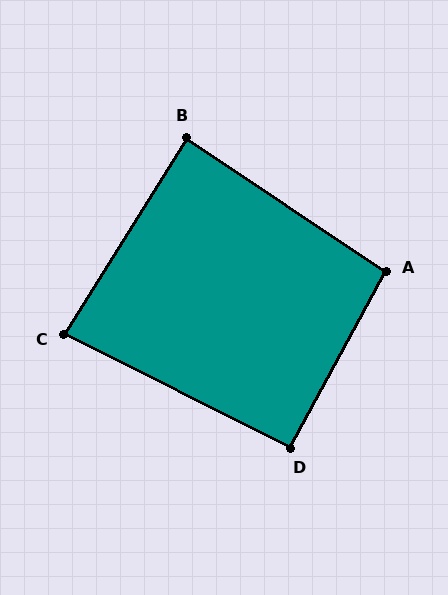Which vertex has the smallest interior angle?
C, at approximately 85 degrees.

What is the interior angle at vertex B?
Approximately 88 degrees (approximately right).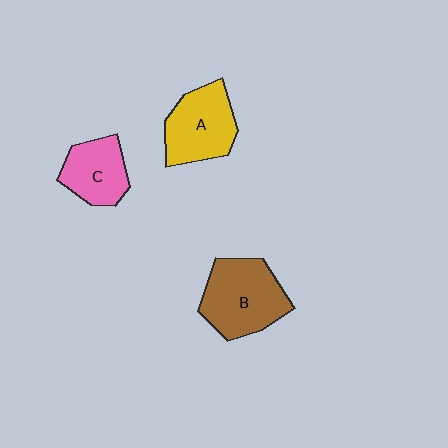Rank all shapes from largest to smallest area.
From largest to smallest: B (brown), A (yellow), C (pink).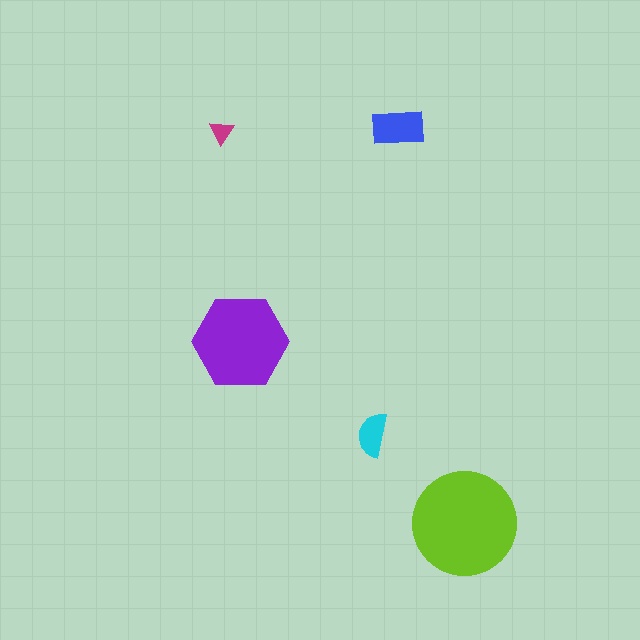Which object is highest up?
The blue rectangle is topmost.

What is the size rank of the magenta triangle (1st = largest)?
5th.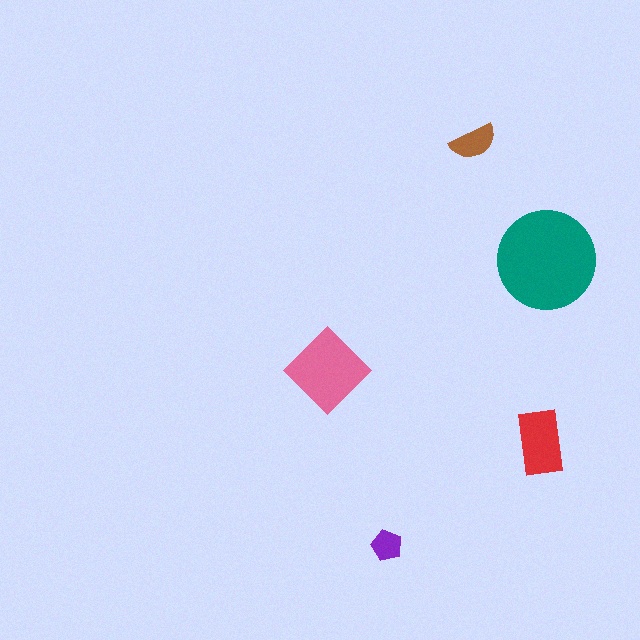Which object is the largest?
The teal circle.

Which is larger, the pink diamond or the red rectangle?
The pink diamond.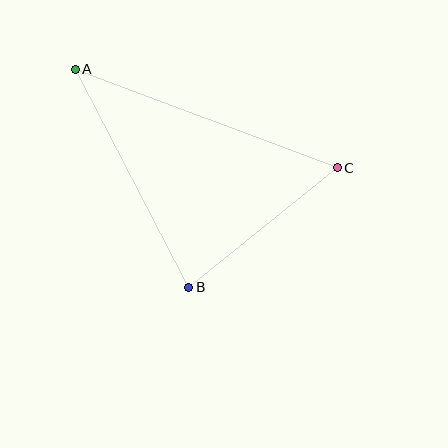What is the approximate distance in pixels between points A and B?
The distance between A and B is approximately 246 pixels.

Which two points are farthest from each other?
Points A and C are farthest from each other.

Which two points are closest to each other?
Points B and C are closest to each other.